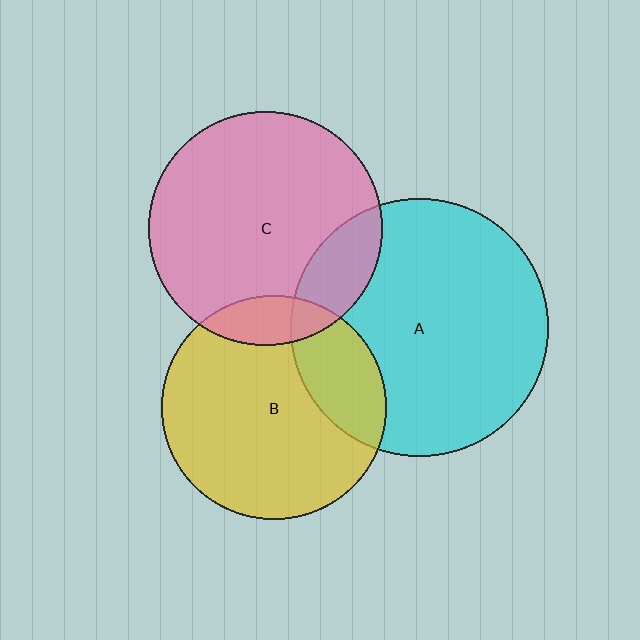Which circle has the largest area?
Circle A (cyan).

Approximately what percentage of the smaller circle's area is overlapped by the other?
Approximately 15%.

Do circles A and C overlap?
Yes.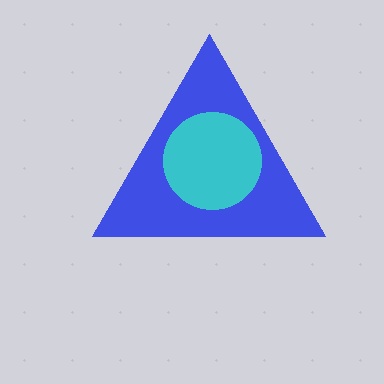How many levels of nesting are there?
2.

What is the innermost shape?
The cyan circle.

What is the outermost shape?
The blue triangle.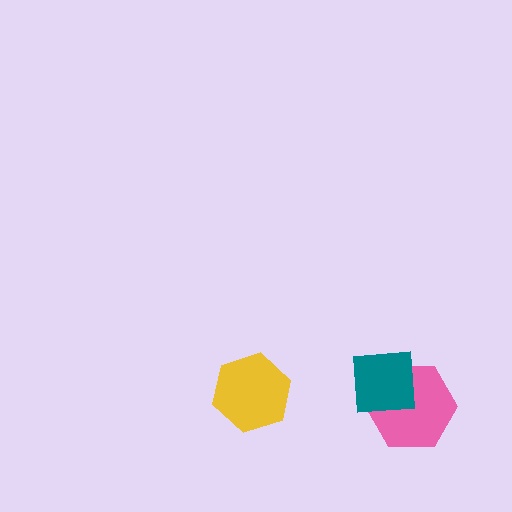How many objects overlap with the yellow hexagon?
0 objects overlap with the yellow hexagon.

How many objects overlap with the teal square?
1 object overlaps with the teal square.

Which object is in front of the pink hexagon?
The teal square is in front of the pink hexagon.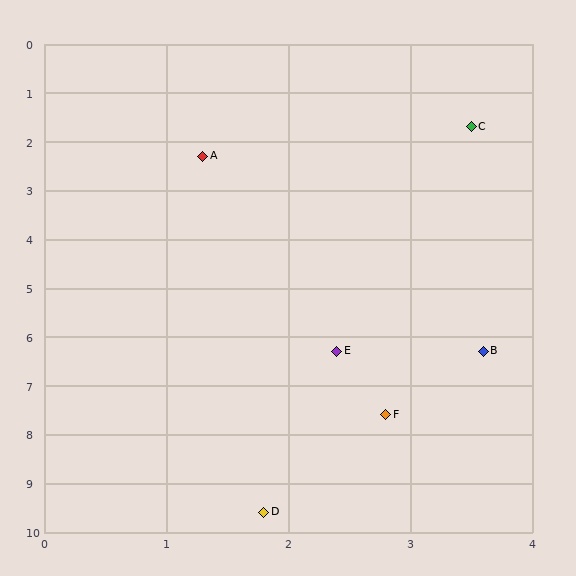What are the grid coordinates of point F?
Point F is at approximately (2.8, 7.6).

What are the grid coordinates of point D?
Point D is at approximately (1.8, 9.6).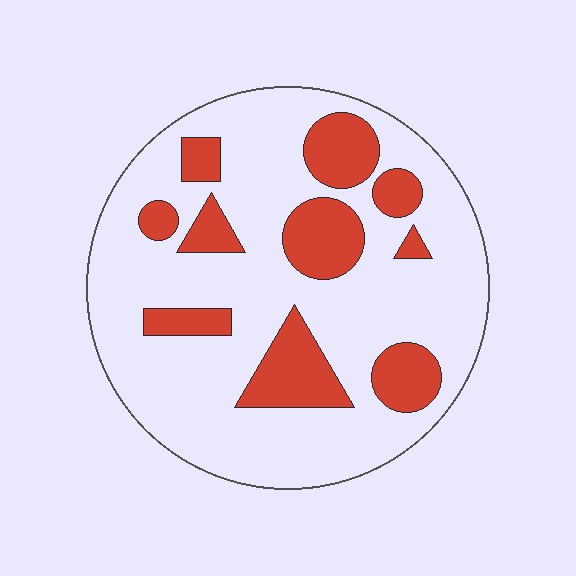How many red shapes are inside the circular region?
10.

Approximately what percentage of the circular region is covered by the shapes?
Approximately 25%.